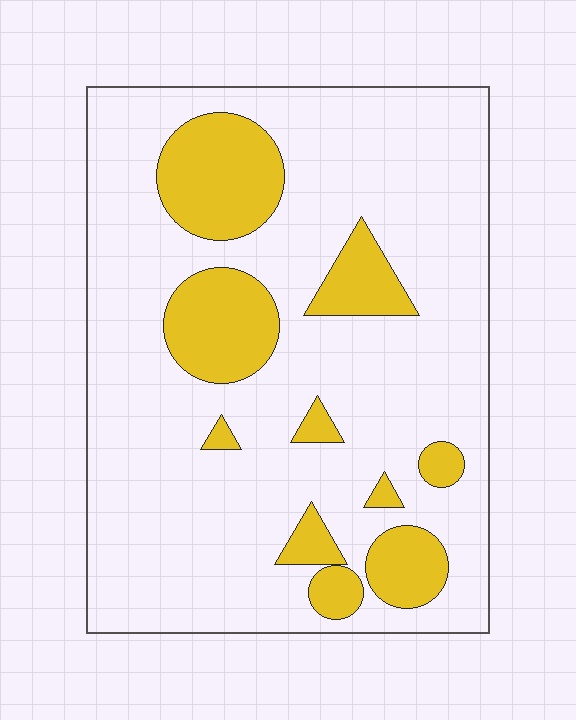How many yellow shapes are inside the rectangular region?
10.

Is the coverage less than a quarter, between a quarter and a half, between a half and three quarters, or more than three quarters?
Less than a quarter.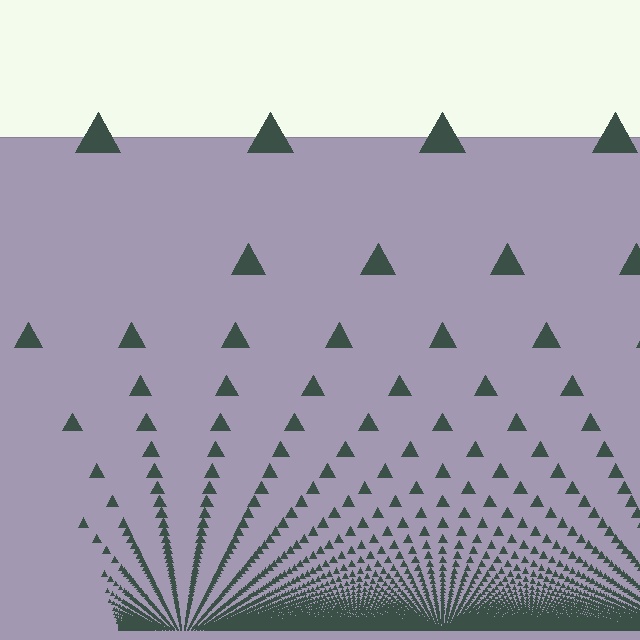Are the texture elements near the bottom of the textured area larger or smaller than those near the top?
Smaller. The gradient is inverted — elements near the bottom are smaller and denser.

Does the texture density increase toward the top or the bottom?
Density increases toward the bottom.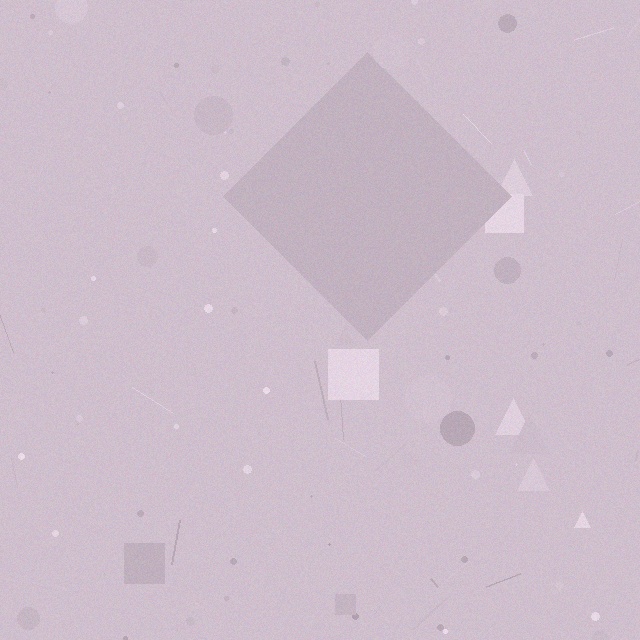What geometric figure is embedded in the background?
A diamond is embedded in the background.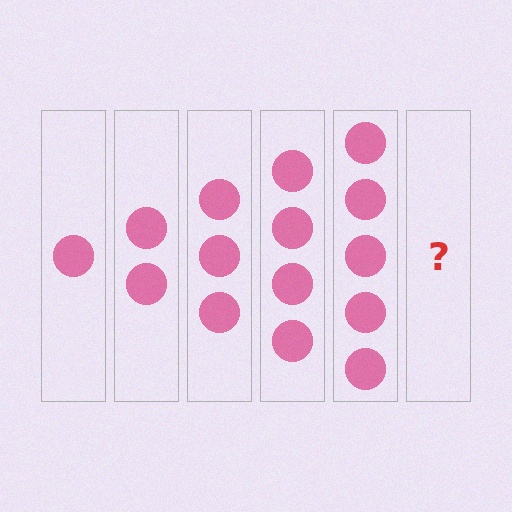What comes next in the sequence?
The next element should be 6 circles.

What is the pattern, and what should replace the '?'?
The pattern is that each step adds one more circle. The '?' should be 6 circles.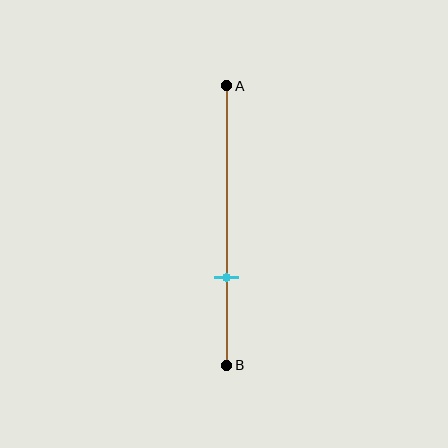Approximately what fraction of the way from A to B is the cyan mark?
The cyan mark is approximately 70% of the way from A to B.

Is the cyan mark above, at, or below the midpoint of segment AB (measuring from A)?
The cyan mark is below the midpoint of segment AB.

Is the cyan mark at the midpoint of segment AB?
No, the mark is at about 70% from A, not at the 50% midpoint.